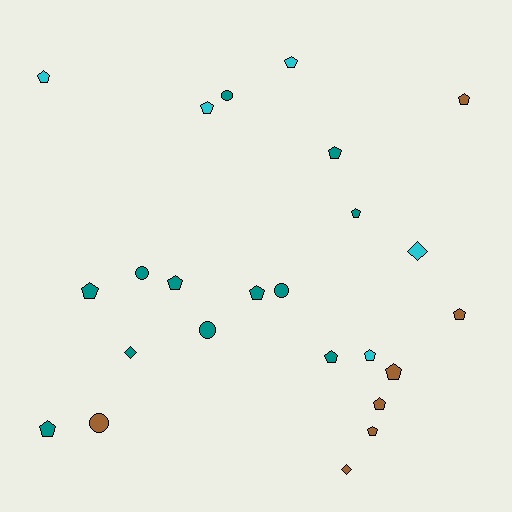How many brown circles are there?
There is 1 brown circle.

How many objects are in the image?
There are 24 objects.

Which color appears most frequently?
Teal, with 12 objects.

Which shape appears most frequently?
Pentagon, with 16 objects.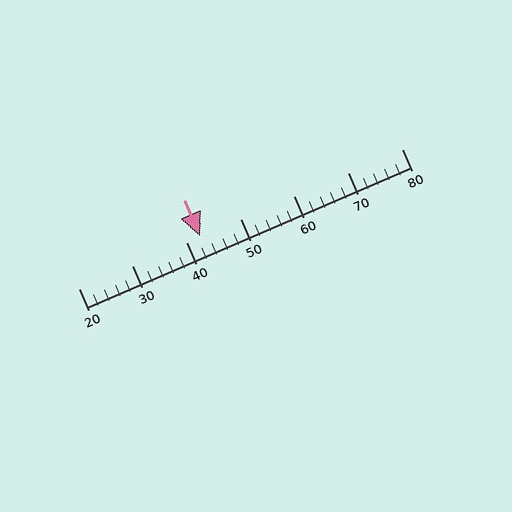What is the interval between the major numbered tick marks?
The major tick marks are spaced 10 units apart.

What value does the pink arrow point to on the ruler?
The pink arrow points to approximately 43.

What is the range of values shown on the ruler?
The ruler shows values from 20 to 80.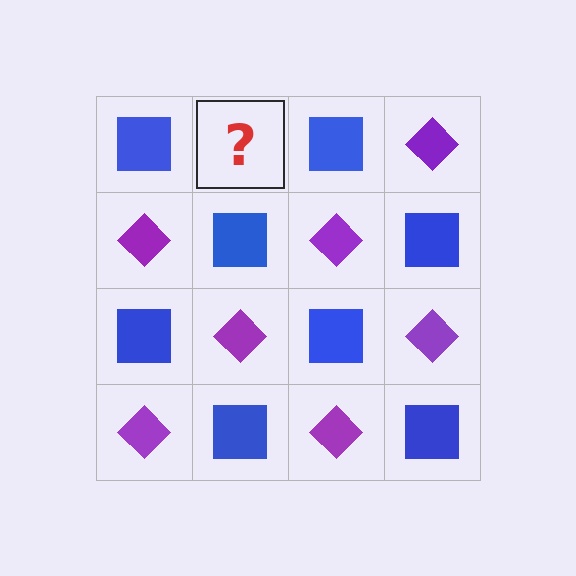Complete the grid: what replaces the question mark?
The question mark should be replaced with a purple diamond.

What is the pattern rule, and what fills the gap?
The rule is that it alternates blue square and purple diamond in a checkerboard pattern. The gap should be filled with a purple diamond.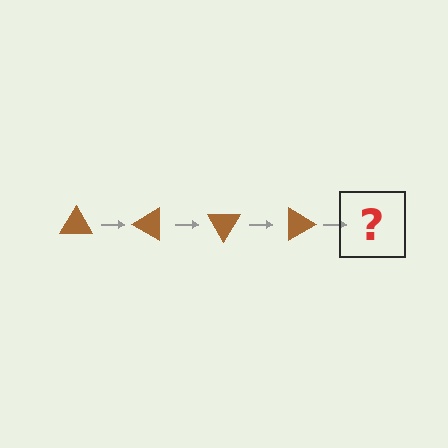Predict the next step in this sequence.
The next step is a brown triangle rotated 120 degrees.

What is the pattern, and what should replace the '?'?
The pattern is that the triangle rotates 30 degrees each step. The '?' should be a brown triangle rotated 120 degrees.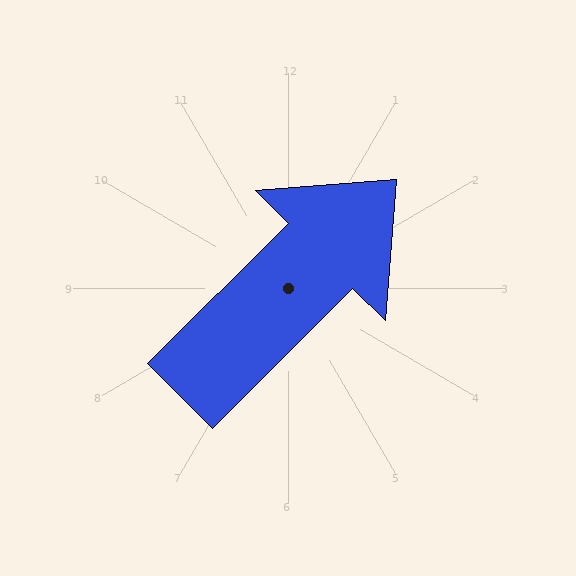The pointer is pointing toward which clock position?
Roughly 2 o'clock.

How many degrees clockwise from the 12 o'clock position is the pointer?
Approximately 45 degrees.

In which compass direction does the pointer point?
Northeast.